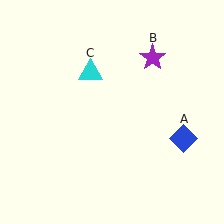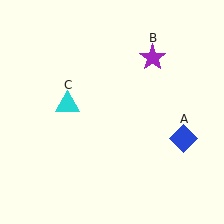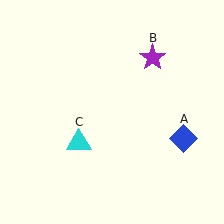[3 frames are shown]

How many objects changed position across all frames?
1 object changed position: cyan triangle (object C).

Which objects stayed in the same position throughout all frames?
Blue diamond (object A) and purple star (object B) remained stationary.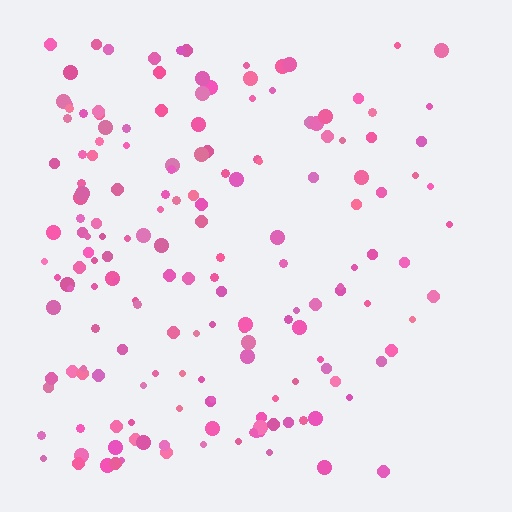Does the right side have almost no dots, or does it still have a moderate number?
Still a moderate number, just noticeably fewer than the left.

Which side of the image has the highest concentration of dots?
The left.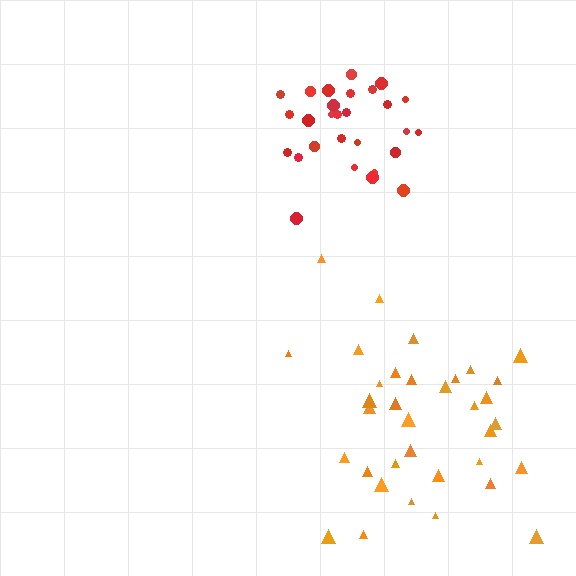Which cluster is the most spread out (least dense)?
Orange.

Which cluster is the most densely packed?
Red.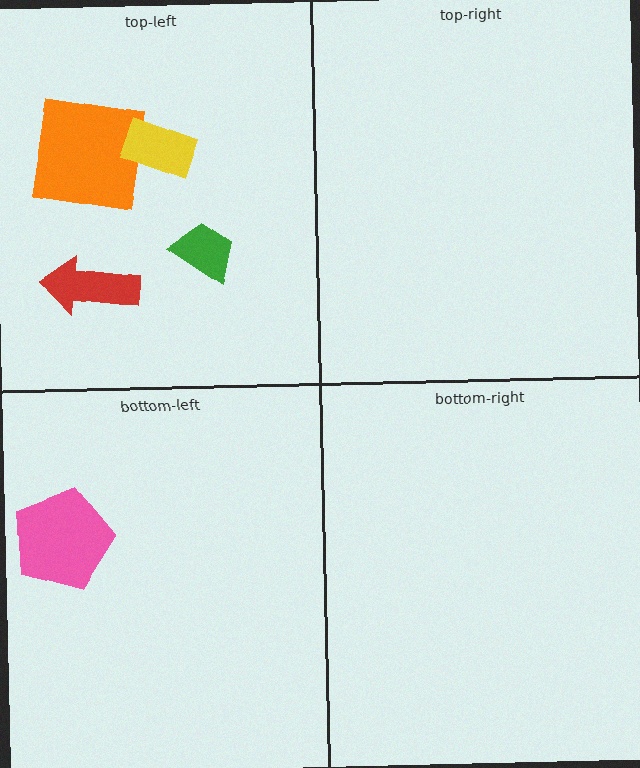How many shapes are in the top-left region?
4.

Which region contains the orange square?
The top-left region.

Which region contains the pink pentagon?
The bottom-left region.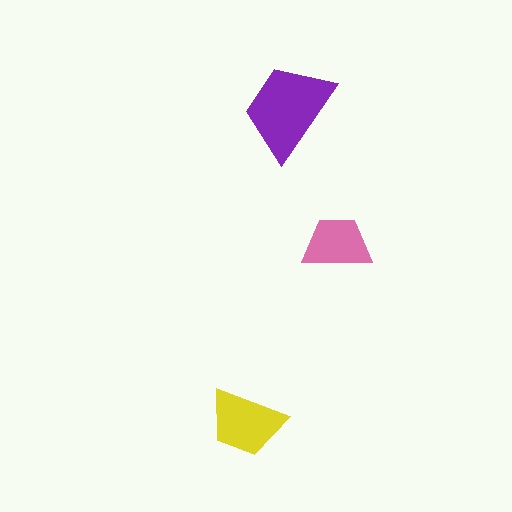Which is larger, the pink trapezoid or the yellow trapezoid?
The yellow one.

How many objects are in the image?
There are 3 objects in the image.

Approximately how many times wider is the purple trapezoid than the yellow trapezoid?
About 1.5 times wider.